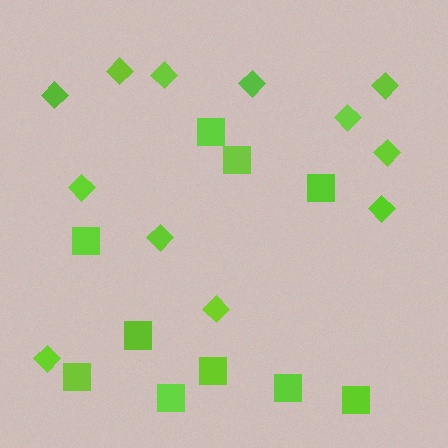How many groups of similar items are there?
There are 2 groups: one group of squares (10) and one group of diamonds (12).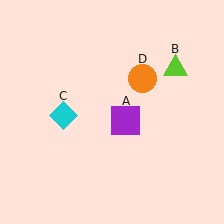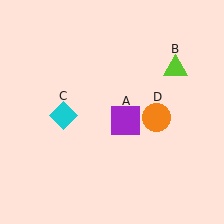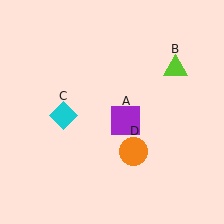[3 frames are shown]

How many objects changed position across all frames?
1 object changed position: orange circle (object D).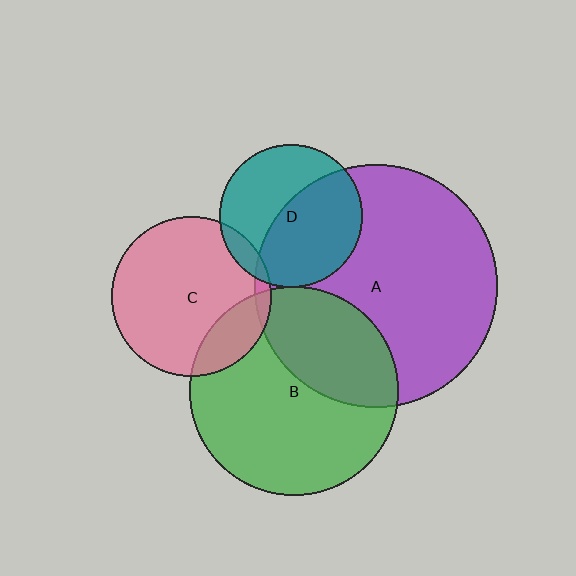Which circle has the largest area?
Circle A (purple).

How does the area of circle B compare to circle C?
Approximately 1.7 times.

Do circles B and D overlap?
Yes.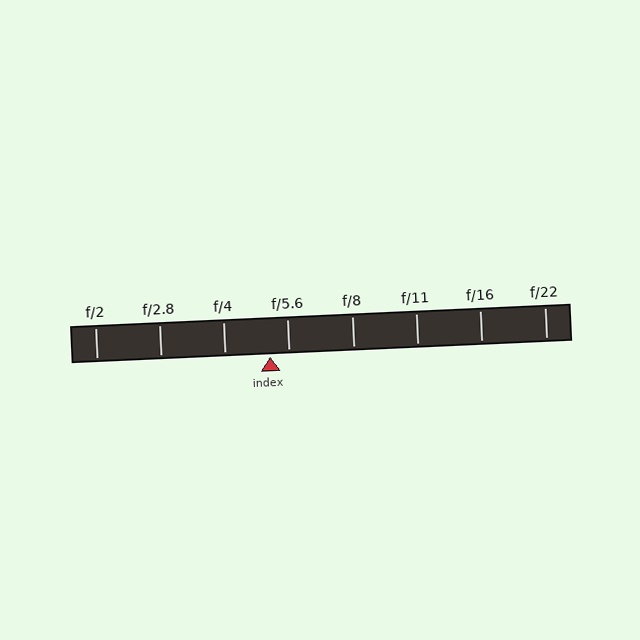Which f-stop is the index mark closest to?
The index mark is closest to f/5.6.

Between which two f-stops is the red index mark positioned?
The index mark is between f/4 and f/5.6.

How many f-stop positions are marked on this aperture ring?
There are 8 f-stop positions marked.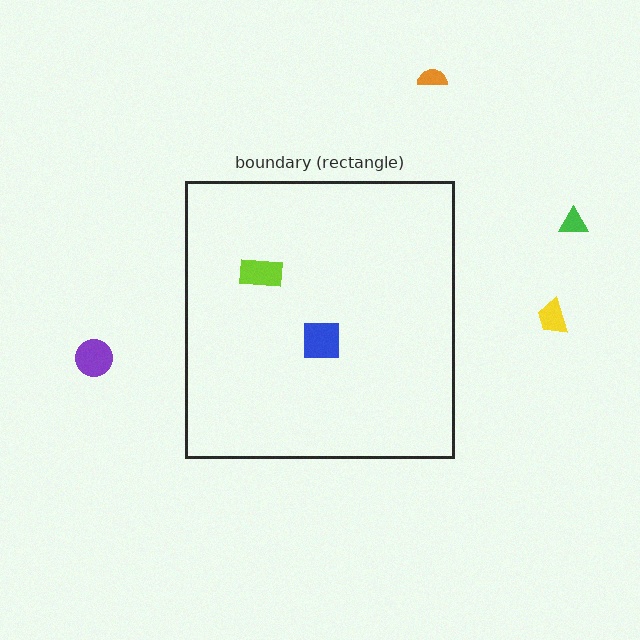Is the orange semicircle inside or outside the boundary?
Outside.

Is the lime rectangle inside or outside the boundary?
Inside.